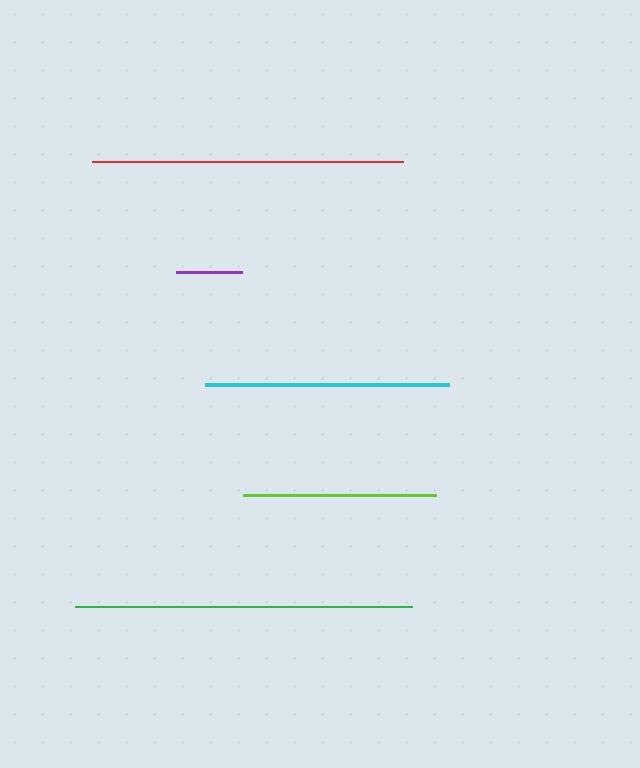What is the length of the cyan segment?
The cyan segment is approximately 245 pixels long.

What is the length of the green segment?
The green segment is approximately 337 pixels long.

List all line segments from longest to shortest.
From longest to shortest: green, red, cyan, lime, purple.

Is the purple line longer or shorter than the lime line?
The lime line is longer than the purple line.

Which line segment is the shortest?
The purple line is the shortest at approximately 66 pixels.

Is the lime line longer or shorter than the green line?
The green line is longer than the lime line.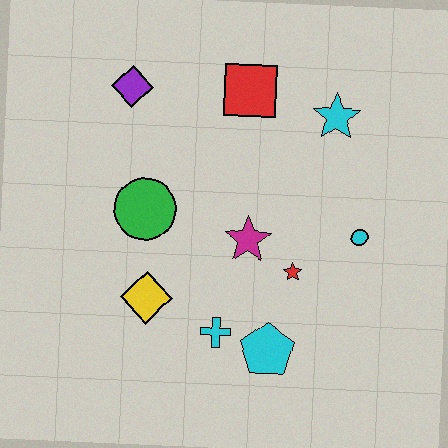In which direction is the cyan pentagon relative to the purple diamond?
The cyan pentagon is below the purple diamond.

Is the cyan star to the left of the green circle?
No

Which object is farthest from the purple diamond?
The cyan pentagon is farthest from the purple diamond.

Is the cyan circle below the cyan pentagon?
No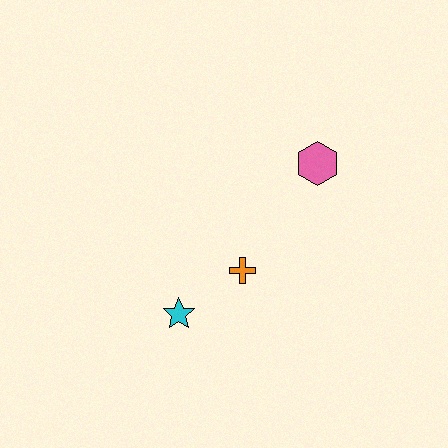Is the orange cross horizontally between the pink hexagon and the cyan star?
Yes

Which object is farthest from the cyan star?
The pink hexagon is farthest from the cyan star.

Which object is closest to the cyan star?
The orange cross is closest to the cyan star.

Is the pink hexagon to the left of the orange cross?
No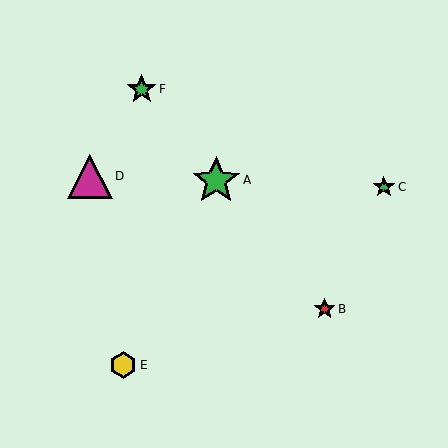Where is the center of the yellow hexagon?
The center of the yellow hexagon is at (123, 365).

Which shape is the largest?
The green star (labeled A) is the largest.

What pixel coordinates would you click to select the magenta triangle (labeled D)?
Click at (90, 176) to select the magenta triangle D.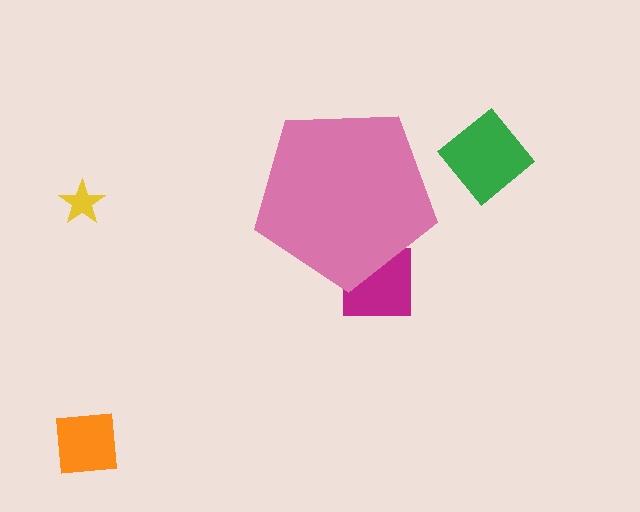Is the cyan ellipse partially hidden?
Yes, the cyan ellipse is partially hidden behind the pink pentagon.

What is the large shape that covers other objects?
A pink pentagon.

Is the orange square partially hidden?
No, the orange square is fully visible.